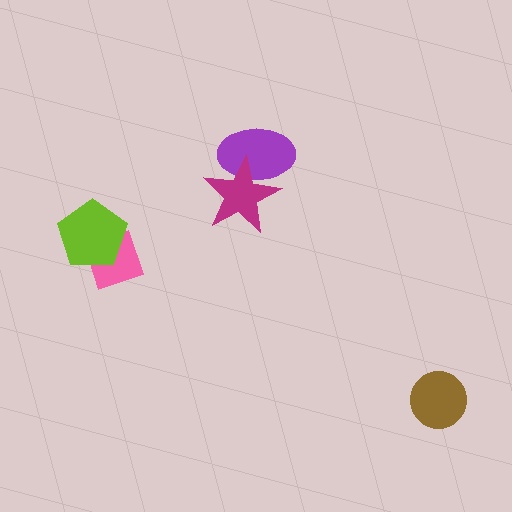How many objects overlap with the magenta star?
1 object overlaps with the magenta star.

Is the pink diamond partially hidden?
Yes, it is partially covered by another shape.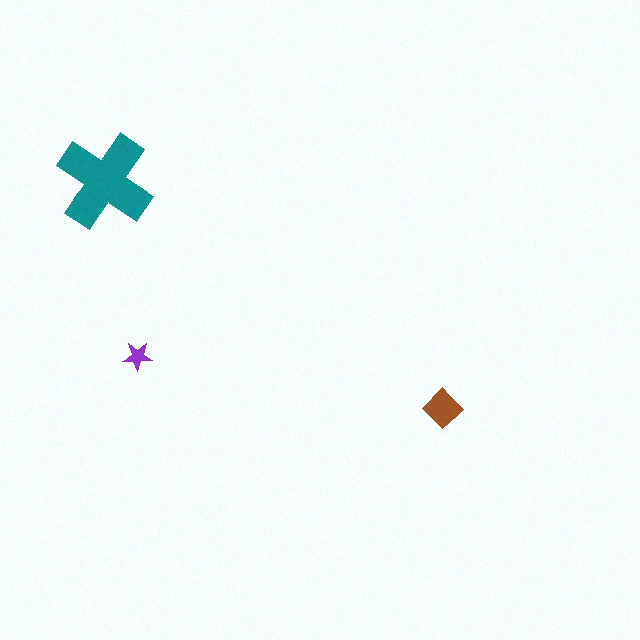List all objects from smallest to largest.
The purple star, the brown diamond, the teal cross.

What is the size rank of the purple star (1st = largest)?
3rd.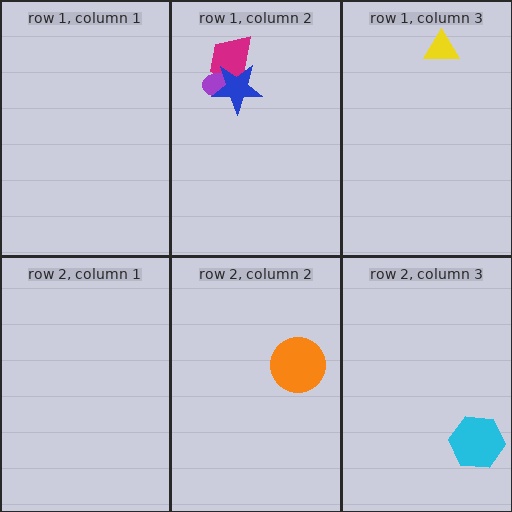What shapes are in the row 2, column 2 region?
The orange circle.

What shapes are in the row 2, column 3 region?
The cyan hexagon.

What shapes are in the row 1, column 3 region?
The yellow triangle.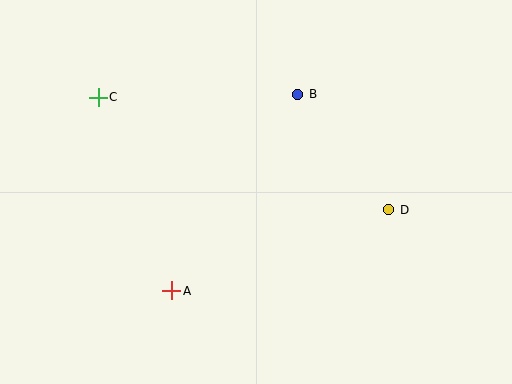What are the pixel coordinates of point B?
Point B is at (298, 94).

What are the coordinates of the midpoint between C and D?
The midpoint between C and D is at (244, 153).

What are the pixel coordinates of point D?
Point D is at (389, 210).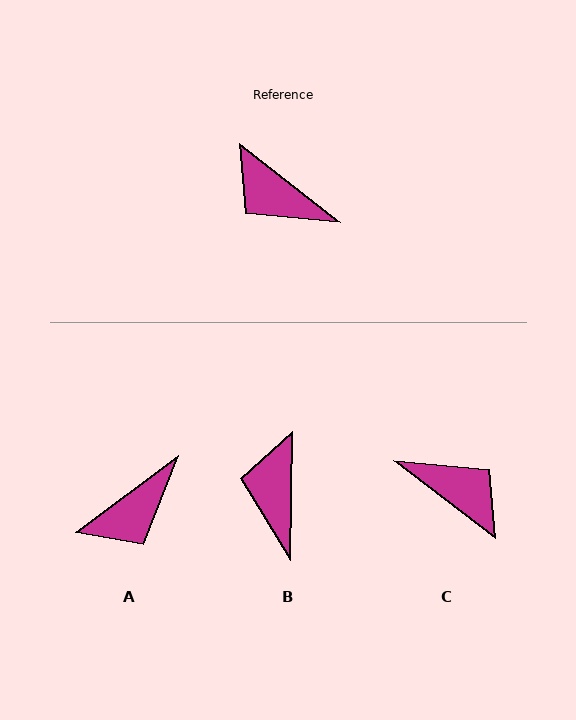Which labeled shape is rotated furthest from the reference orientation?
C, about 179 degrees away.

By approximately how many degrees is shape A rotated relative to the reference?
Approximately 75 degrees counter-clockwise.